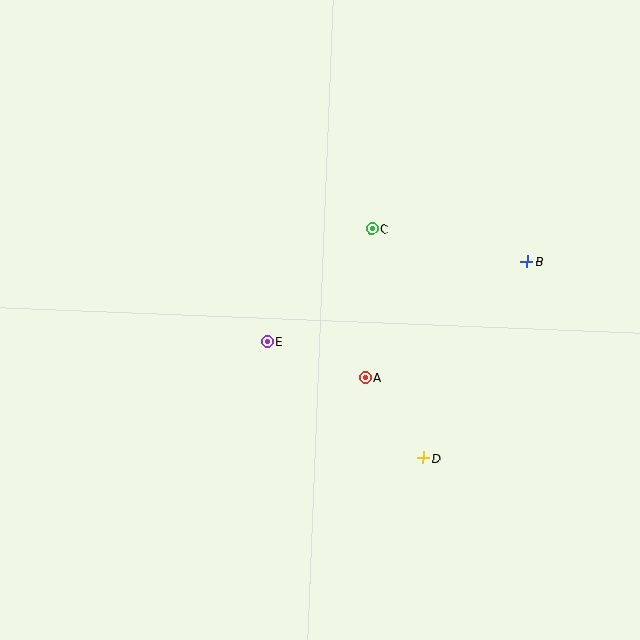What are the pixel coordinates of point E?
Point E is at (267, 342).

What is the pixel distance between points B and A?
The distance between B and A is 200 pixels.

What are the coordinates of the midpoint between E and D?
The midpoint between E and D is at (345, 400).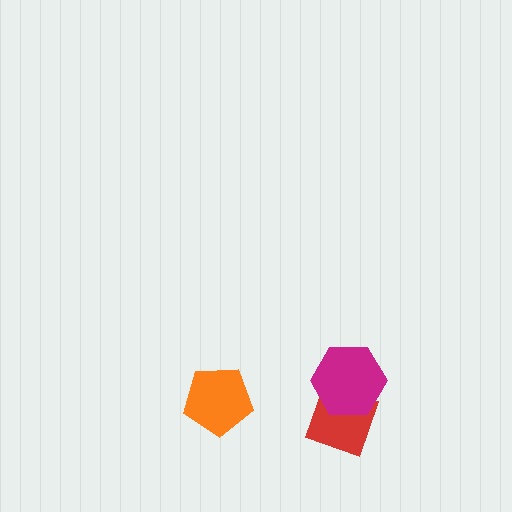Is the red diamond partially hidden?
Yes, it is partially covered by another shape.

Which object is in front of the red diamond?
The magenta hexagon is in front of the red diamond.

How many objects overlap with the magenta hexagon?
1 object overlaps with the magenta hexagon.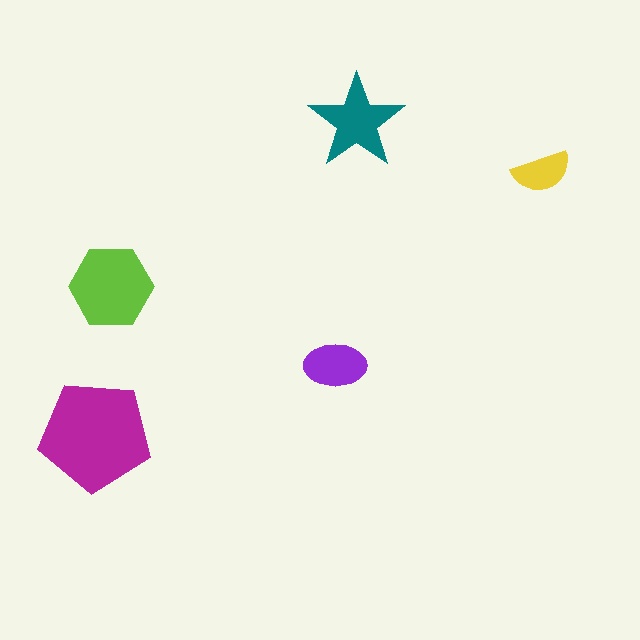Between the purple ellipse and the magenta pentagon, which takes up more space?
The magenta pentagon.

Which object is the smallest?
The yellow semicircle.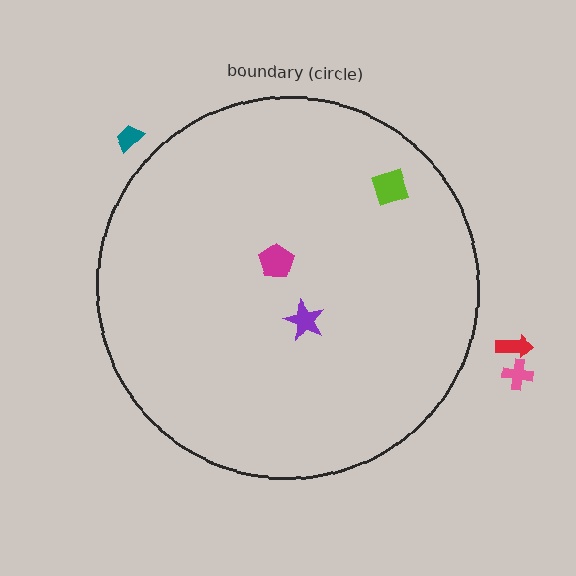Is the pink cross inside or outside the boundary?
Outside.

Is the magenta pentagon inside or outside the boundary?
Inside.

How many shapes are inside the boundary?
3 inside, 3 outside.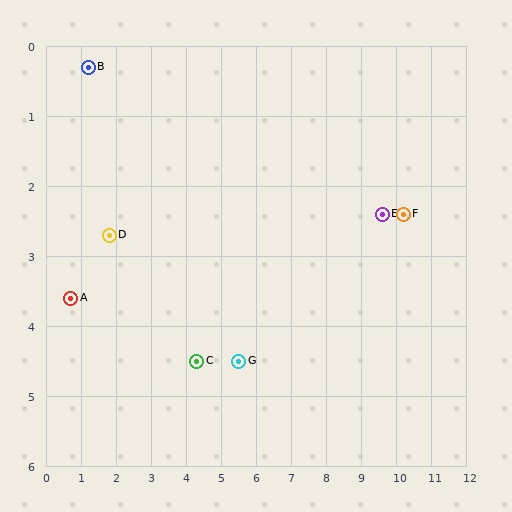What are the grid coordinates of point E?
Point E is at approximately (9.6, 2.4).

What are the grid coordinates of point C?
Point C is at approximately (4.3, 4.5).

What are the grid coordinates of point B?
Point B is at approximately (1.2, 0.3).